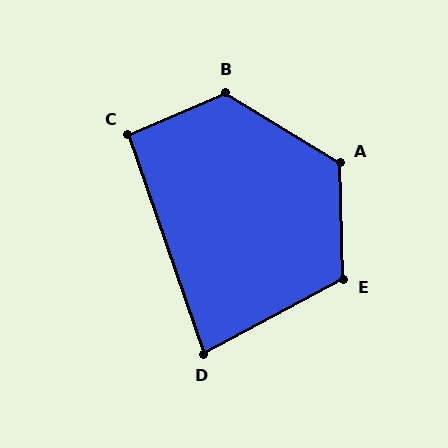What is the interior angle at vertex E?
Approximately 117 degrees (obtuse).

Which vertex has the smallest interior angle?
D, at approximately 81 degrees.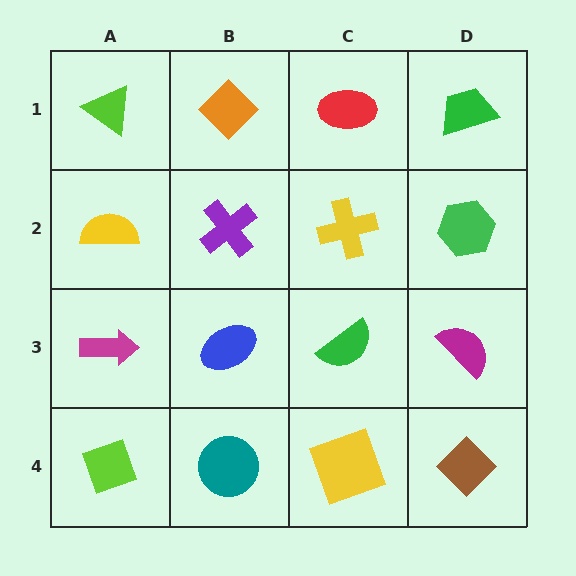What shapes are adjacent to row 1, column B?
A purple cross (row 2, column B), a lime triangle (row 1, column A), a red ellipse (row 1, column C).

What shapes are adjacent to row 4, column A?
A magenta arrow (row 3, column A), a teal circle (row 4, column B).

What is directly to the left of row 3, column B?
A magenta arrow.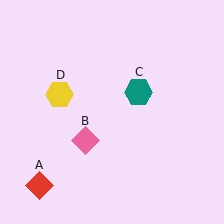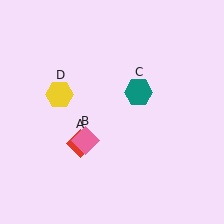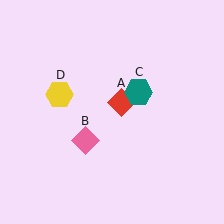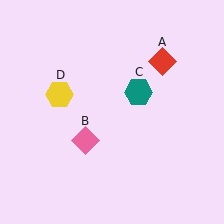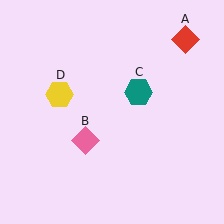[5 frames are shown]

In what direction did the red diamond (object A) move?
The red diamond (object A) moved up and to the right.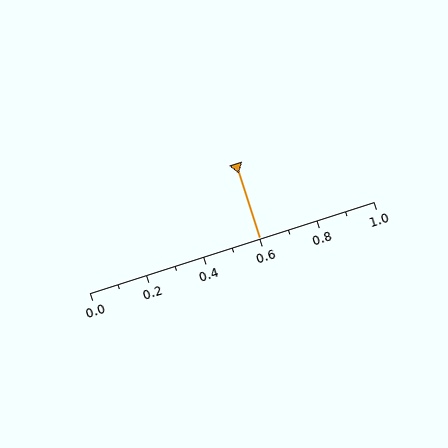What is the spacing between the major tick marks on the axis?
The major ticks are spaced 0.2 apart.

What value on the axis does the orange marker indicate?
The marker indicates approximately 0.6.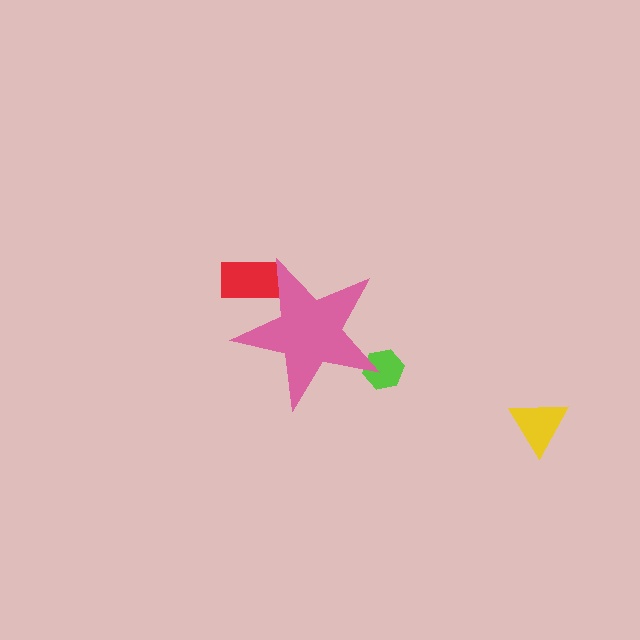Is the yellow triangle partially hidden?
No, the yellow triangle is fully visible.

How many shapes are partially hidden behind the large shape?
2 shapes are partially hidden.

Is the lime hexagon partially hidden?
Yes, the lime hexagon is partially hidden behind the pink star.